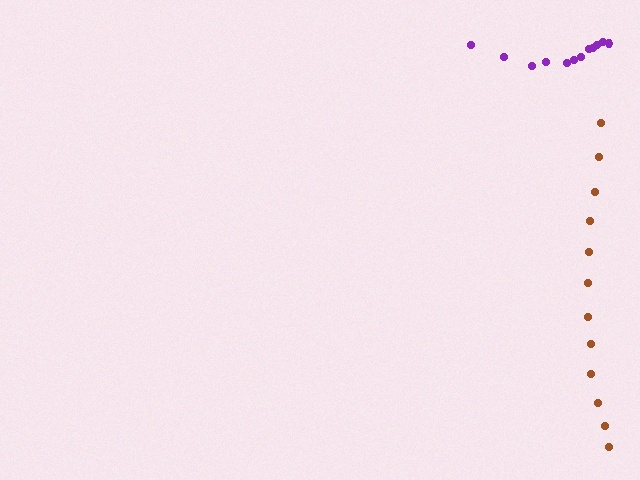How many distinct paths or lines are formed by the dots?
There are 2 distinct paths.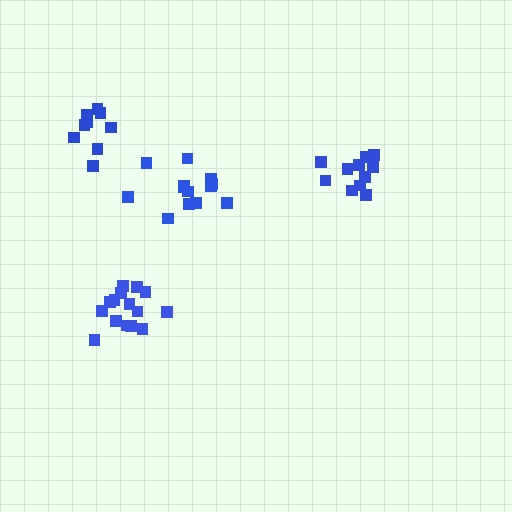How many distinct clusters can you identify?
There are 4 distinct clusters.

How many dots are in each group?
Group 1: 9 dots, Group 2: 11 dots, Group 3: 13 dots, Group 4: 15 dots (48 total).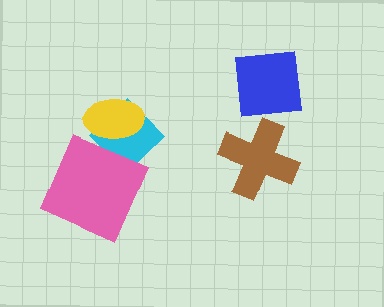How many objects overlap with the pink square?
1 object overlaps with the pink square.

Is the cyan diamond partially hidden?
Yes, it is partially covered by another shape.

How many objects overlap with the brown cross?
0 objects overlap with the brown cross.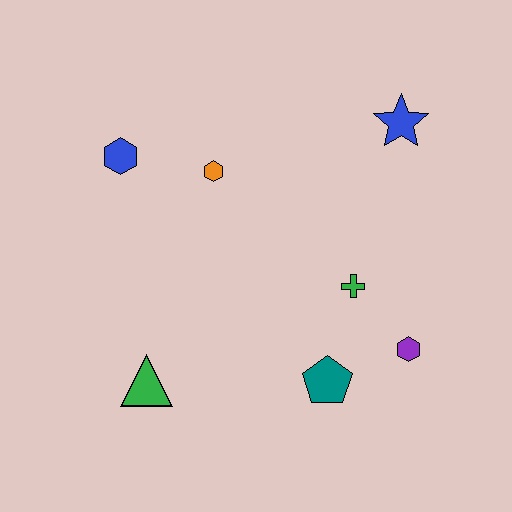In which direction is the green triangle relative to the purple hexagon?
The green triangle is to the left of the purple hexagon.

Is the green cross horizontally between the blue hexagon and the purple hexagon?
Yes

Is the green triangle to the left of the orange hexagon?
Yes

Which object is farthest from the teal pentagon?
The blue hexagon is farthest from the teal pentagon.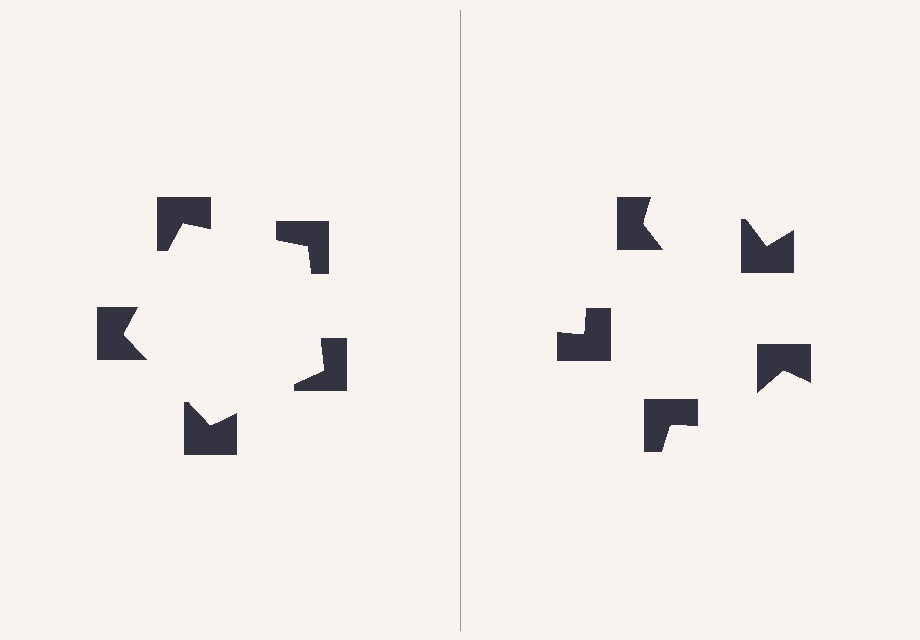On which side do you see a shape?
An illusory pentagon appears on the left side. On the right side the wedge cuts are rotated, so no coherent shape forms.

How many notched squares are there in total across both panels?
10 — 5 on each side.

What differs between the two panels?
The notched squares are positioned identically on both sides; only the wedge orientations differ. On the left they align to a pentagon; on the right they are misaligned.